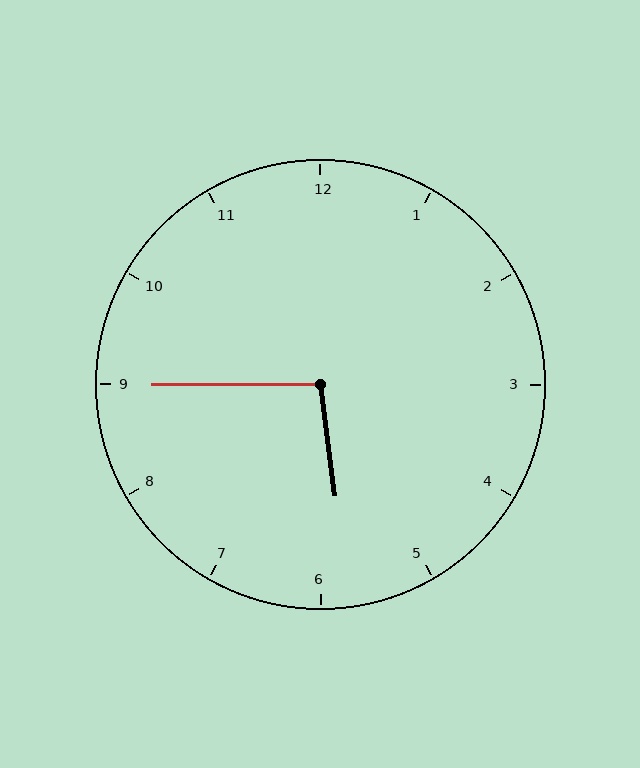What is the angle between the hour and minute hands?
Approximately 98 degrees.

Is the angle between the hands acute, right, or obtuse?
It is obtuse.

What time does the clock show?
5:45.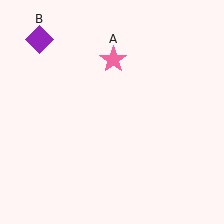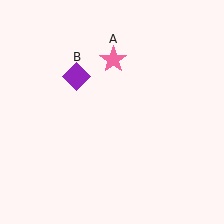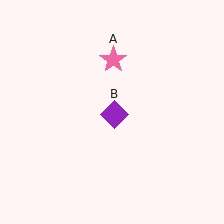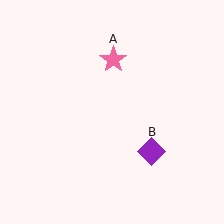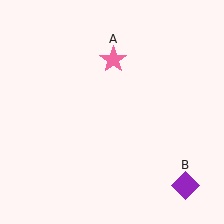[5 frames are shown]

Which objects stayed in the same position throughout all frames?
Pink star (object A) remained stationary.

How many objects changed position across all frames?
1 object changed position: purple diamond (object B).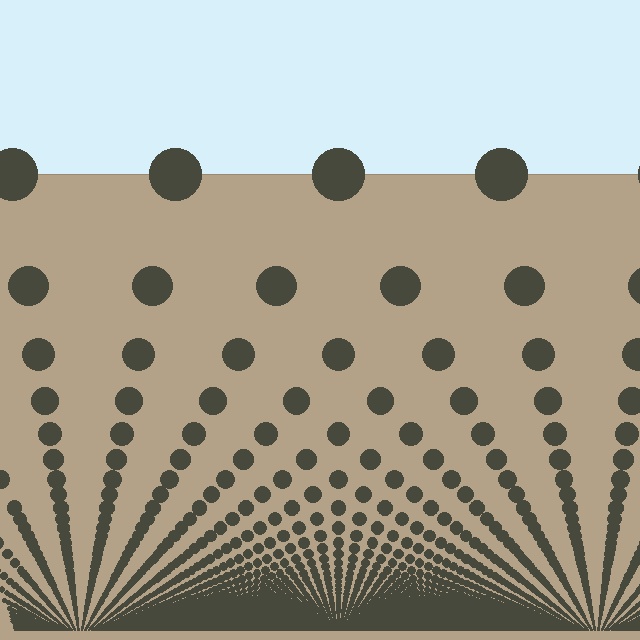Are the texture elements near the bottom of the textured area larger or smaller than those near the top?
Smaller. The gradient is inverted — elements near the bottom are smaller and denser.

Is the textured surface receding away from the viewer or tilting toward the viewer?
The surface appears to tilt toward the viewer. Texture elements get larger and sparser toward the top.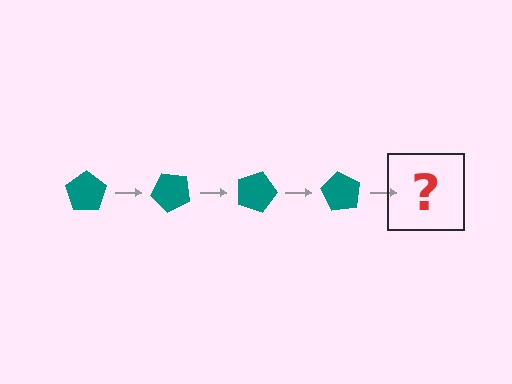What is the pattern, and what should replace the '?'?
The pattern is that the pentagon rotates 45 degrees each step. The '?' should be a teal pentagon rotated 180 degrees.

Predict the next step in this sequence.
The next step is a teal pentagon rotated 180 degrees.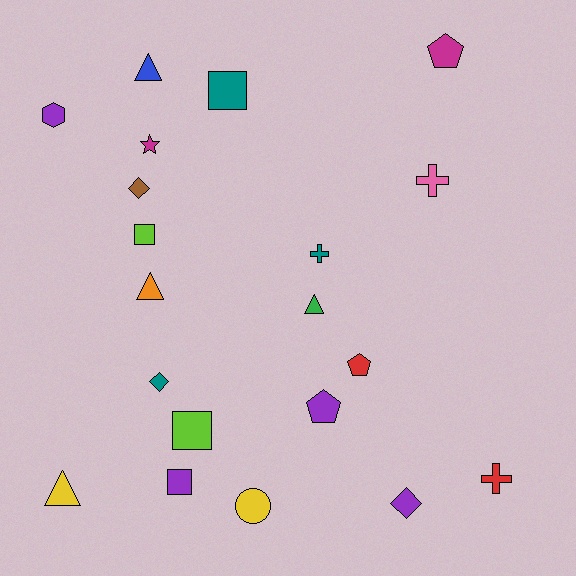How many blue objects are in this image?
There is 1 blue object.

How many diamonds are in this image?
There are 3 diamonds.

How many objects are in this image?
There are 20 objects.